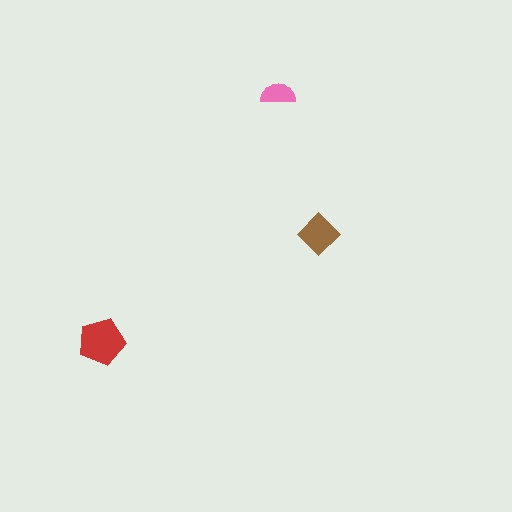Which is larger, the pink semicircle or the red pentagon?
The red pentagon.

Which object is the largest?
The red pentagon.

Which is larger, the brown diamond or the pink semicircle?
The brown diamond.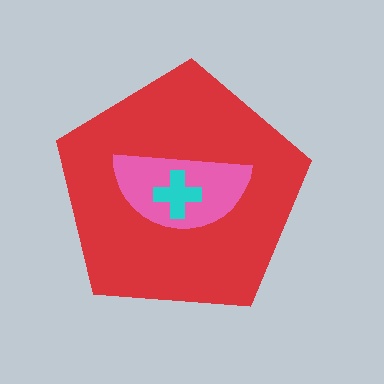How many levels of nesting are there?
3.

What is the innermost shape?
The cyan cross.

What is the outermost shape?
The red pentagon.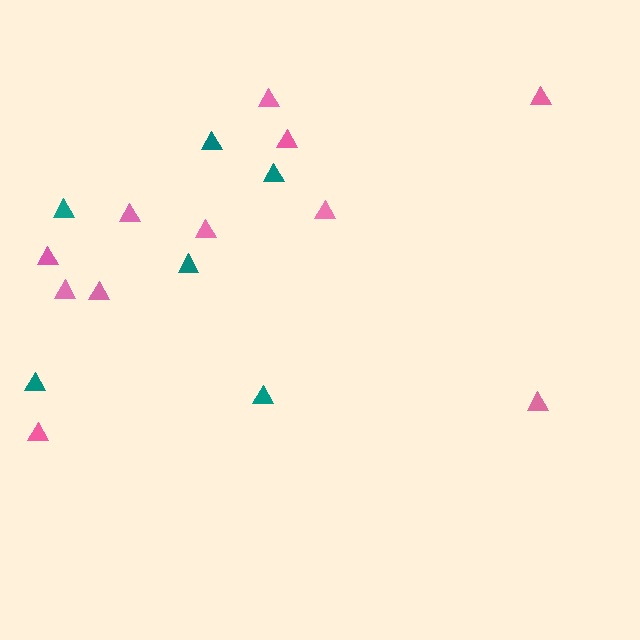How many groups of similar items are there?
There are 2 groups: one group of teal triangles (6) and one group of pink triangles (11).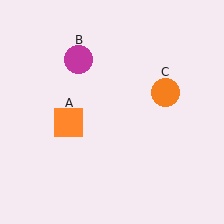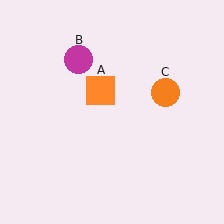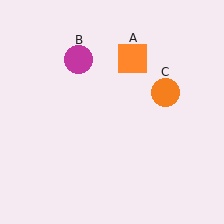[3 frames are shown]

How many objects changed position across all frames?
1 object changed position: orange square (object A).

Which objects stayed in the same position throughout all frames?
Magenta circle (object B) and orange circle (object C) remained stationary.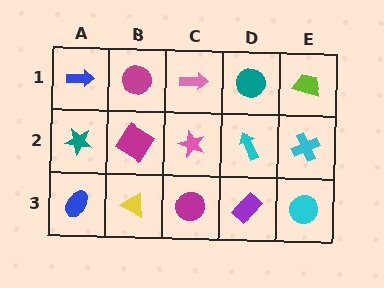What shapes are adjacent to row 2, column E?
A lime trapezoid (row 1, column E), a cyan circle (row 3, column E), a cyan arrow (row 2, column D).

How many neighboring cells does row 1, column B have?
3.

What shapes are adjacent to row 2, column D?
A teal circle (row 1, column D), a purple rectangle (row 3, column D), a pink star (row 2, column C), a cyan cross (row 2, column E).